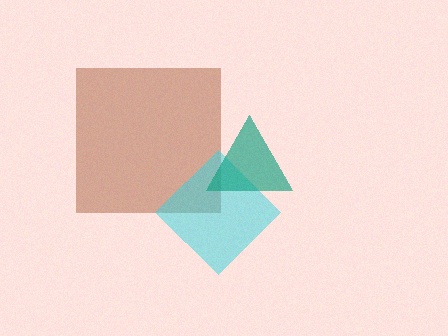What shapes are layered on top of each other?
The layered shapes are: a brown square, a cyan diamond, a teal triangle.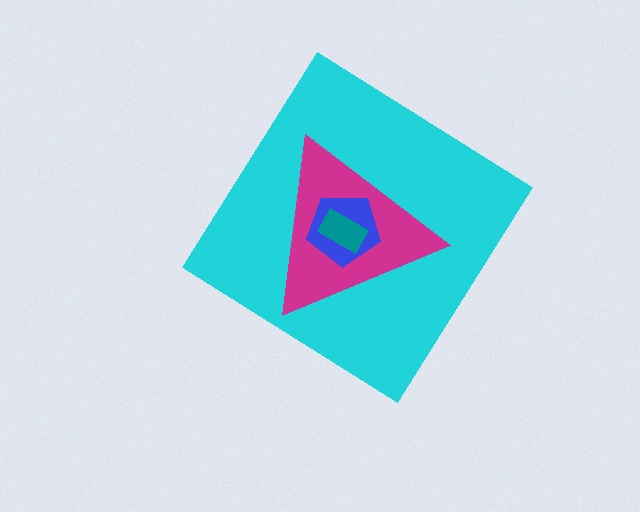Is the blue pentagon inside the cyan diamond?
Yes.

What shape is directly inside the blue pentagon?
The teal rectangle.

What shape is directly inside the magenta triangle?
The blue pentagon.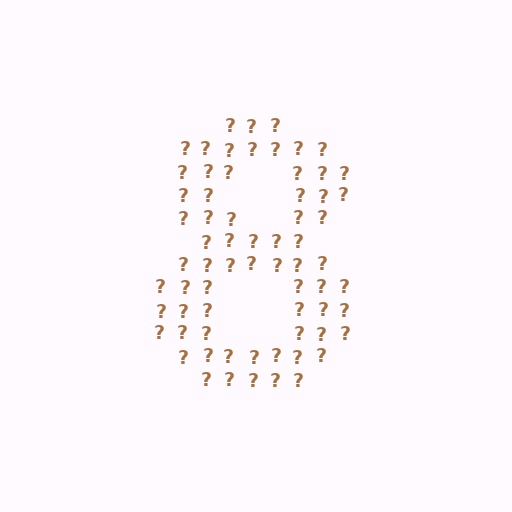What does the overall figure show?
The overall figure shows the digit 8.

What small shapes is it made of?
It is made of small question marks.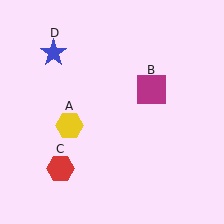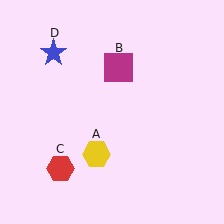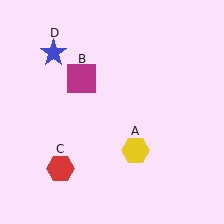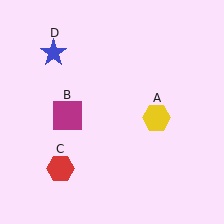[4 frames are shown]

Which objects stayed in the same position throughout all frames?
Red hexagon (object C) and blue star (object D) remained stationary.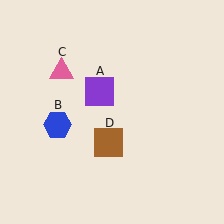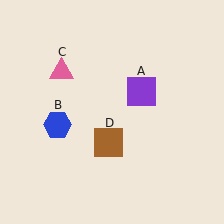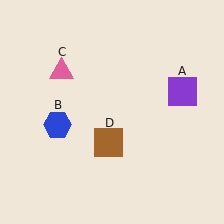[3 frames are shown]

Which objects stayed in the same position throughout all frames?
Blue hexagon (object B) and pink triangle (object C) and brown square (object D) remained stationary.